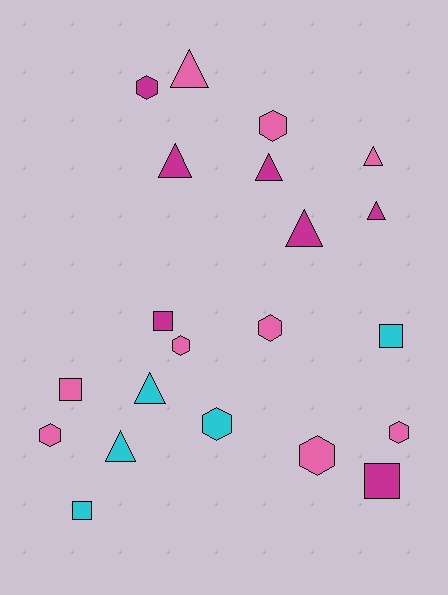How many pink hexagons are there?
There are 6 pink hexagons.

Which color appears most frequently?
Pink, with 9 objects.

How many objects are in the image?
There are 21 objects.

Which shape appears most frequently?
Triangle, with 8 objects.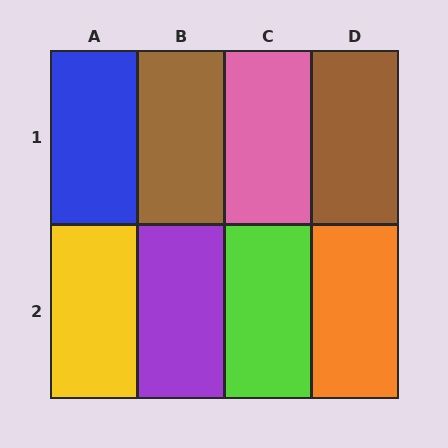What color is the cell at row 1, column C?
Pink.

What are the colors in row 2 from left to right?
Yellow, purple, lime, orange.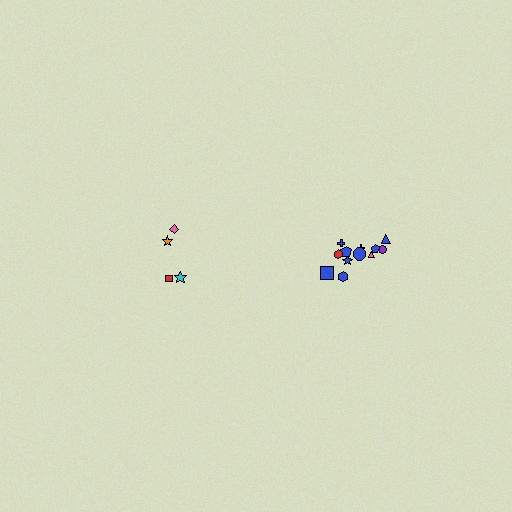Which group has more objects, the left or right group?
The right group.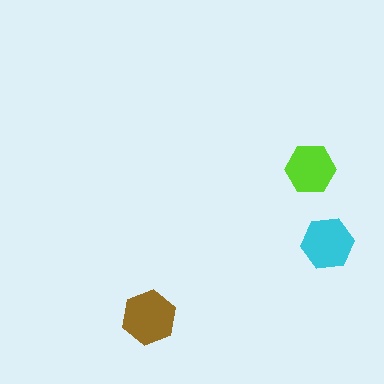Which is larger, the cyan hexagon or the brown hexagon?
The brown one.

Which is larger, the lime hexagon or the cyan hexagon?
The cyan one.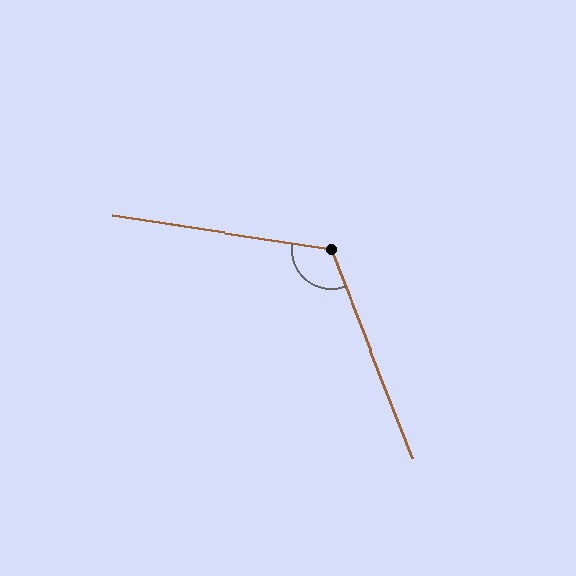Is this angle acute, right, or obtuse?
It is obtuse.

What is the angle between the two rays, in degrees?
Approximately 120 degrees.